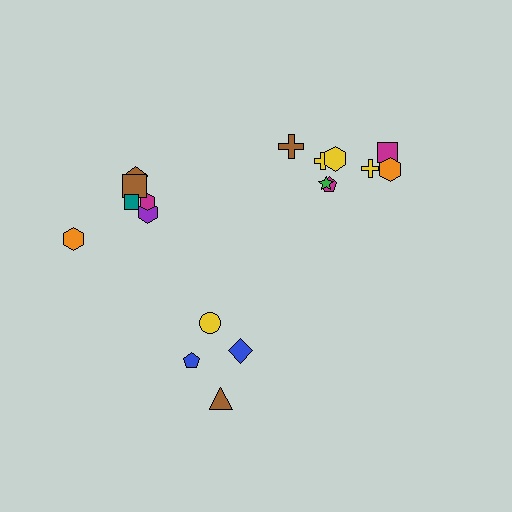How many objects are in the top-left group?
There are 6 objects.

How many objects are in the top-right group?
There are 8 objects.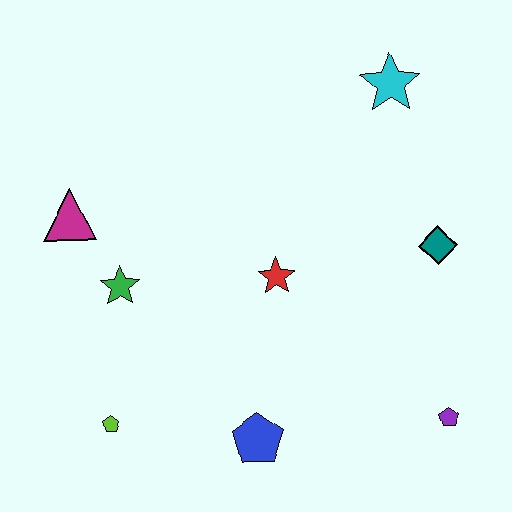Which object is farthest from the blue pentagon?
The cyan star is farthest from the blue pentagon.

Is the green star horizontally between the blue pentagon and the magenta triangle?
Yes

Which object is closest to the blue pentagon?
The lime pentagon is closest to the blue pentagon.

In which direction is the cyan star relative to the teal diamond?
The cyan star is above the teal diamond.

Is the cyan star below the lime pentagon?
No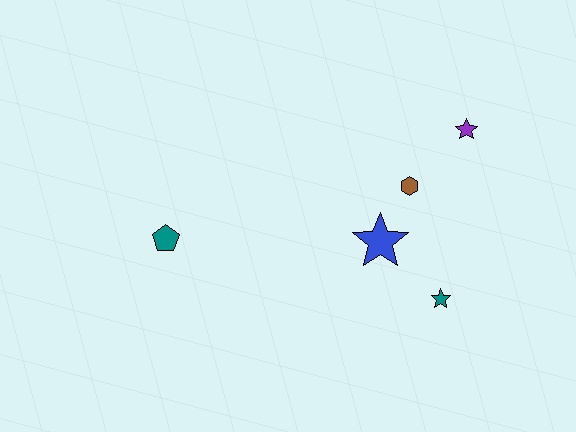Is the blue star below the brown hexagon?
Yes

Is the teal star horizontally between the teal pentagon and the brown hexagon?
No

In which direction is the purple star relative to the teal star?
The purple star is above the teal star.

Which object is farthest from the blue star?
The teal pentagon is farthest from the blue star.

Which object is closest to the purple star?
The brown hexagon is closest to the purple star.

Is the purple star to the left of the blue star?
No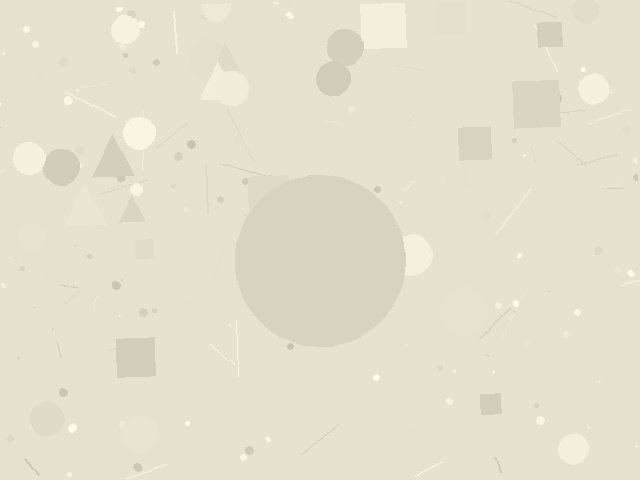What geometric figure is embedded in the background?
A circle is embedded in the background.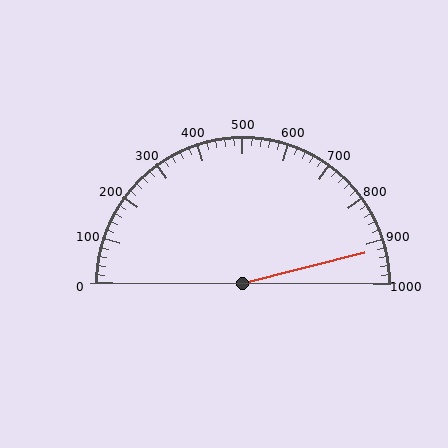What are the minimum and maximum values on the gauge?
The gauge ranges from 0 to 1000.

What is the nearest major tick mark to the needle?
The nearest major tick mark is 900.